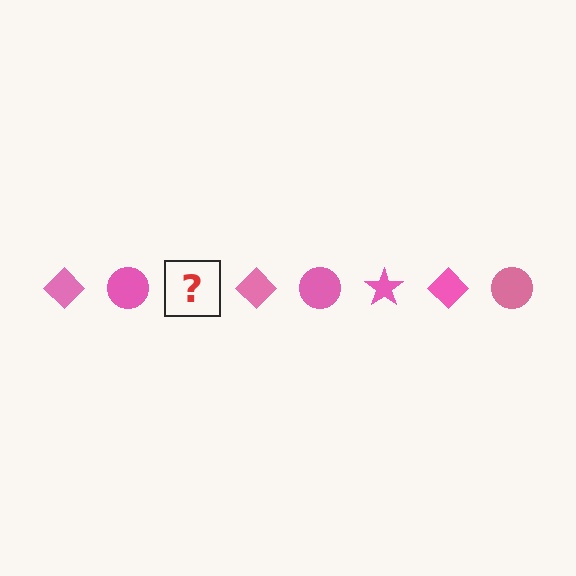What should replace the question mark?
The question mark should be replaced with a pink star.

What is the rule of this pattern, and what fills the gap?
The rule is that the pattern cycles through diamond, circle, star shapes in pink. The gap should be filled with a pink star.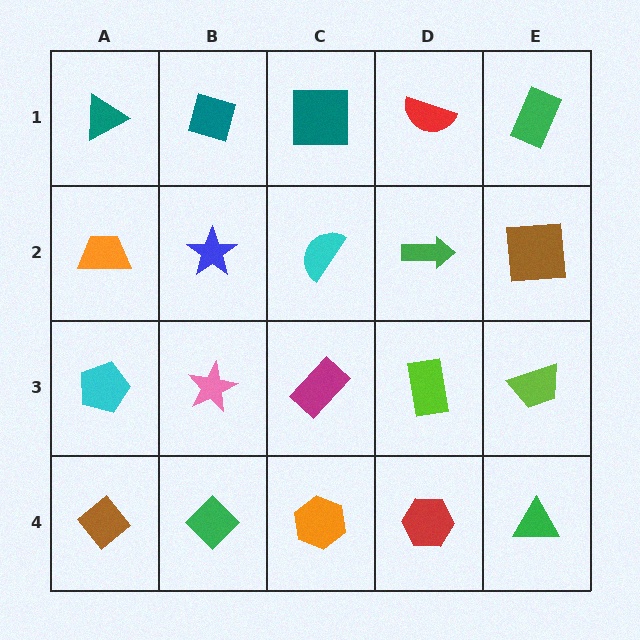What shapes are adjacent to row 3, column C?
A cyan semicircle (row 2, column C), an orange hexagon (row 4, column C), a pink star (row 3, column B), a lime rectangle (row 3, column D).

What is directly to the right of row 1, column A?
A teal diamond.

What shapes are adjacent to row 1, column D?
A green arrow (row 2, column D), a teal square (row 1, column C), a green rectangle (row 1, column E).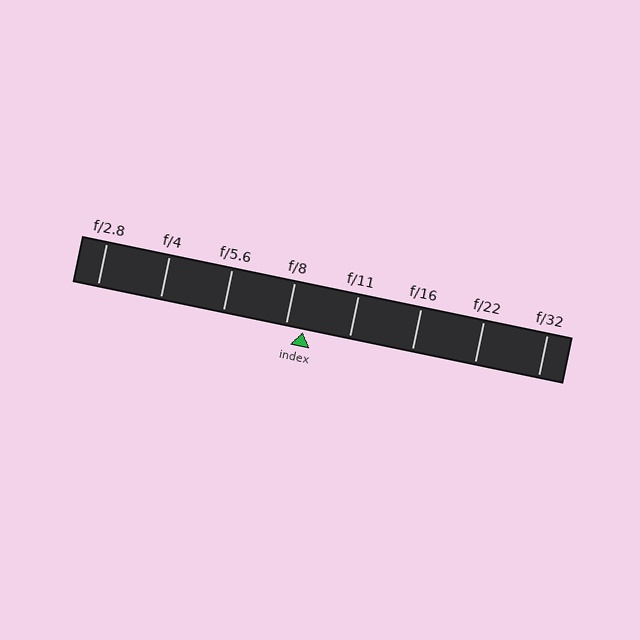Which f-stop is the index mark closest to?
The index mark is closest to f/8.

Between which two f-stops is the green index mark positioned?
The index mark is between f/8 and f/11.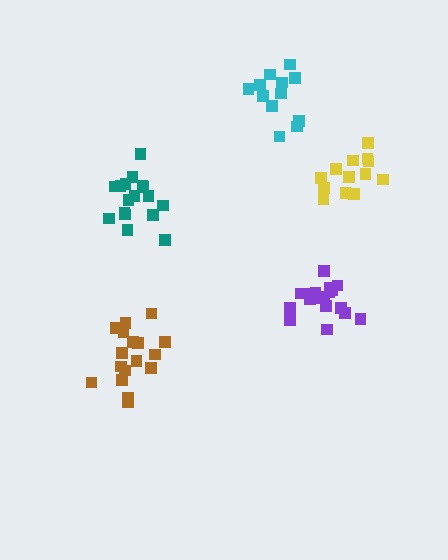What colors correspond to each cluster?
The clusters are colored: brown, yellow, teal, cyan, purple.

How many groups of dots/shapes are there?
There are 5 groups.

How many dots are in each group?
Group 1: 17 dots, Group 2: 13 dots, Group 3: 17 dots, Group 4: 12 dots, Group 5: 18 dots (77 total).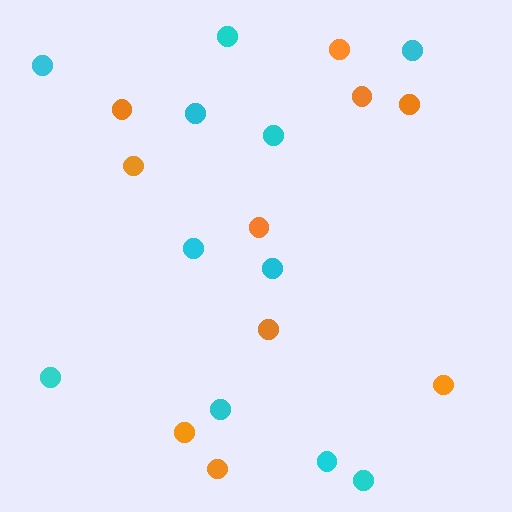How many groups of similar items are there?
There are 2 groups: one group of orange circles (10) and one group of cyan circles (11).